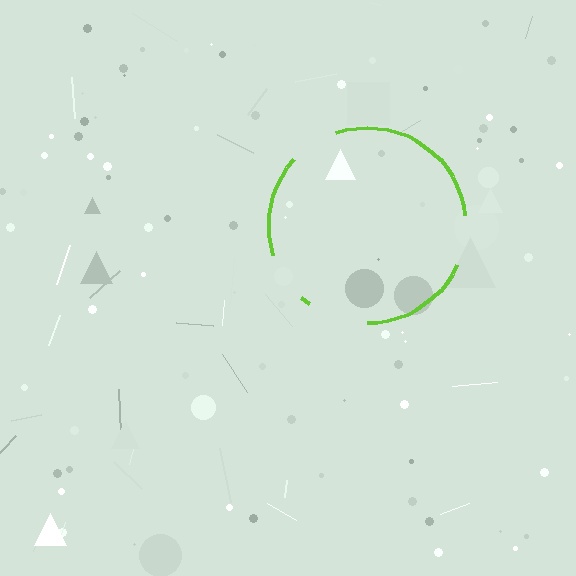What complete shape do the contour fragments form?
The contour fragments form a circle.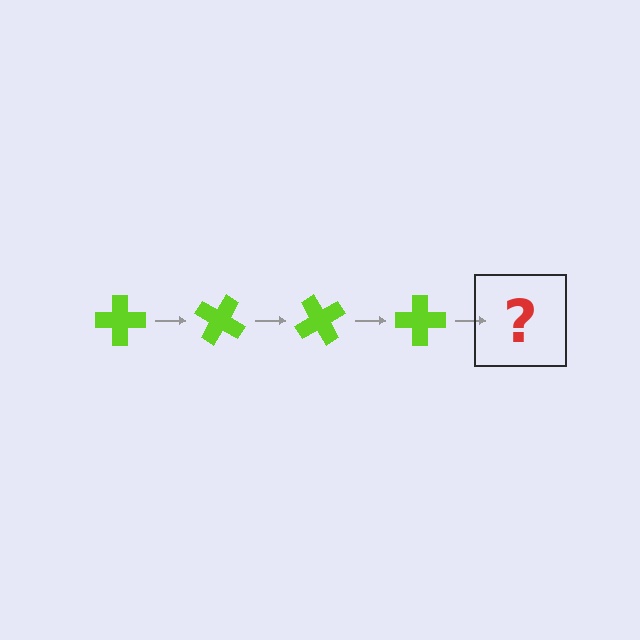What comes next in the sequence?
The next element should be a lime cross rotated 120 degrees.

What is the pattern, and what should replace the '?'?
The pattern is that the cross rotates 30 degrees each step. The '?' should be a lime cross rotated 120 degrees.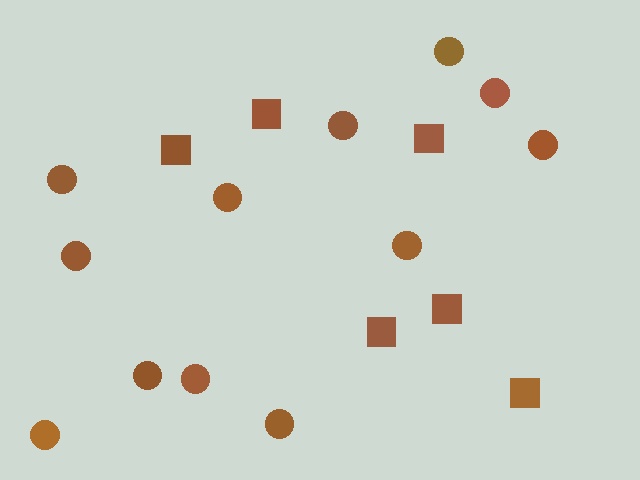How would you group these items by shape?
There are 2 groups: one group of squares (6) and one group of circles (12).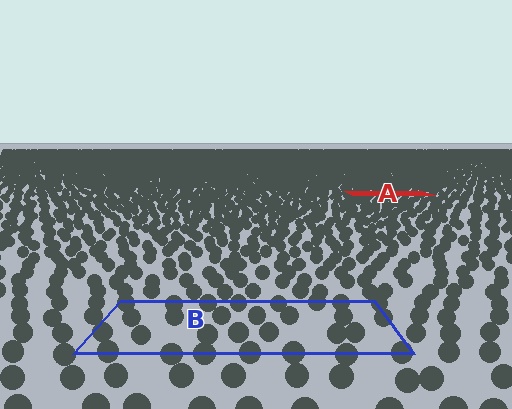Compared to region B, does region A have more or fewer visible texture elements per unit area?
Region A has more texture elements per unit area — they are packed more densely because it is farther away.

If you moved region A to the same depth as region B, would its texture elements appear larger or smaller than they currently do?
They would appear larger. At a closer depth, the same texture elements are projected at a bigger on-screen size.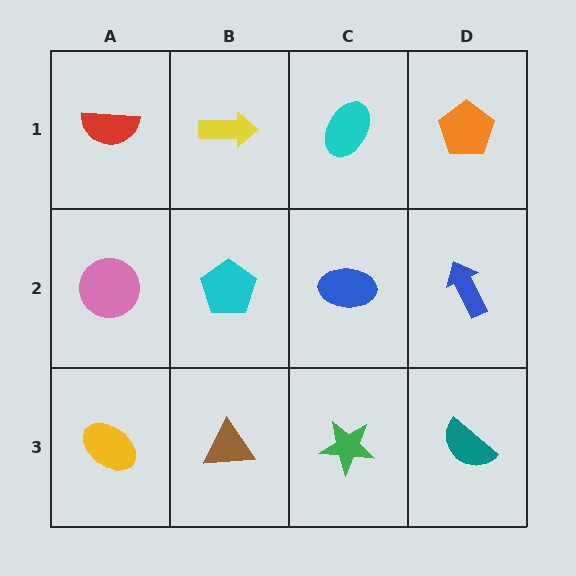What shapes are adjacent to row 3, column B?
A cyan pentagon (row 2, column B), a yellow ellipse (row 3, column A), a green star (row 3, column C).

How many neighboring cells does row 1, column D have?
2.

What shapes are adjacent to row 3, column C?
A blue ellipse (row 2, column C), a brown triangle (row 3, column B), a teal semicircle (row 3, column D).